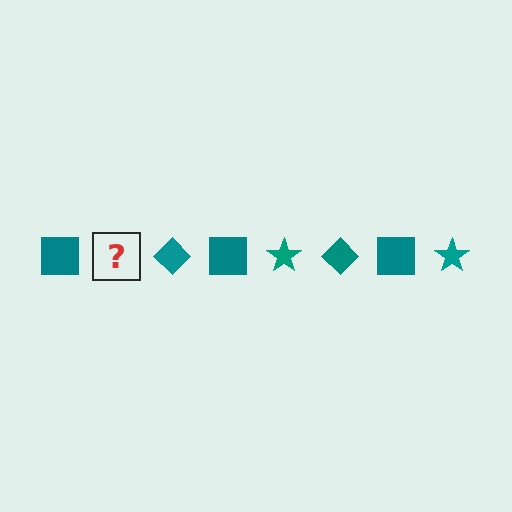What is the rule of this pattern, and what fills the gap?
The rule is that the pattern cycles through square, star, diamond shapes in teal. The gap should be filled with a teal star.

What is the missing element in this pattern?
The missing element is a teal star.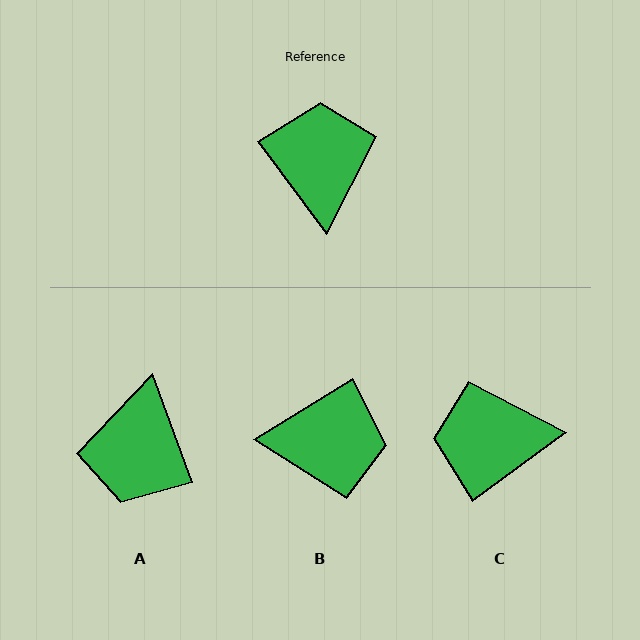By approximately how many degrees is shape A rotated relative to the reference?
Approximately 163 degrees counter-clockwise.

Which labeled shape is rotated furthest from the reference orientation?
A, about 163 degrees away.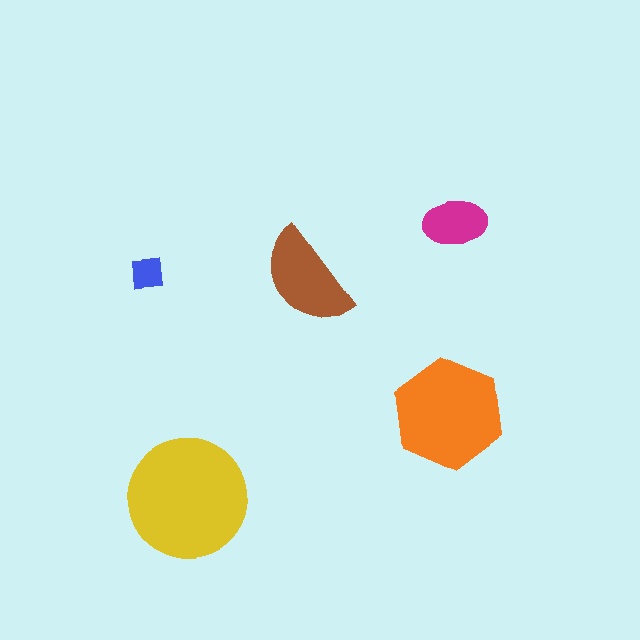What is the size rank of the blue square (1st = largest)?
5th.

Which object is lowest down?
The yellow circle is bottommost.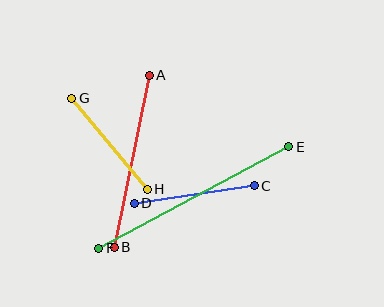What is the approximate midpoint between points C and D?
The midpoint is at approximately (194, 194) pixels.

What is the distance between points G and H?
The distance is approximately 118 pixels.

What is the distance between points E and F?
The distance is approximately 215 pixels.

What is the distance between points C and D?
The distance is approximately 121 pixels.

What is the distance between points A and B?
The distance is approximately 175 pixels.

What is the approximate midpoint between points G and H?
The midpoint is at approximately (110, 144) pixels.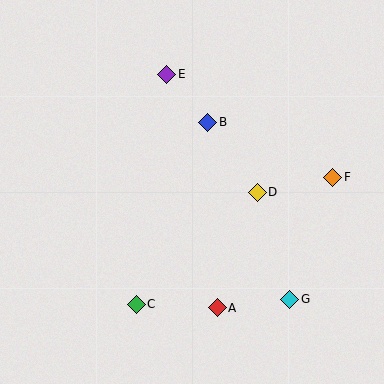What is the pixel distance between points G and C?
The distance between G and C is 154 pixels.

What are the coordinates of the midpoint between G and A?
The midpoint between G and A is at (254, 303).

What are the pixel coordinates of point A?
Point A is at (217, 308).